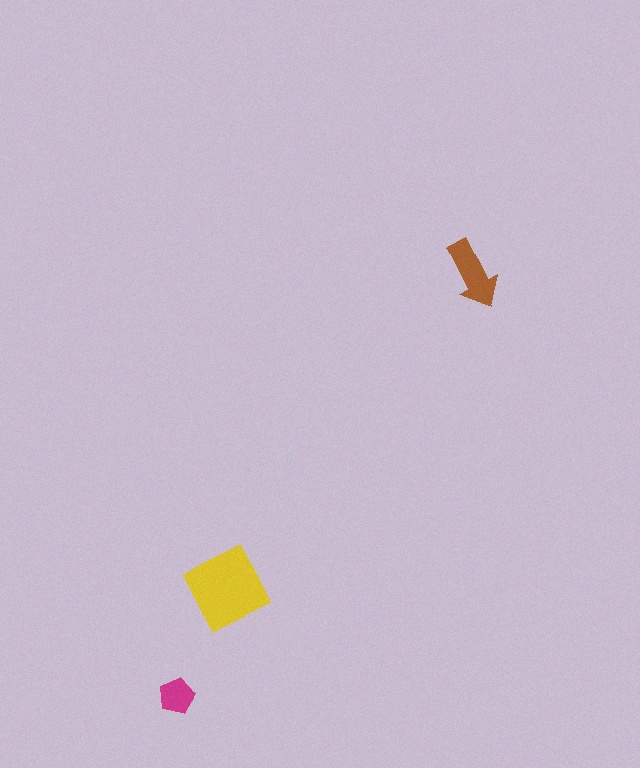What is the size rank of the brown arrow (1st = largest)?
2nd.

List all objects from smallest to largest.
The magenta pentagon, the brown arrow, the yellow diamond.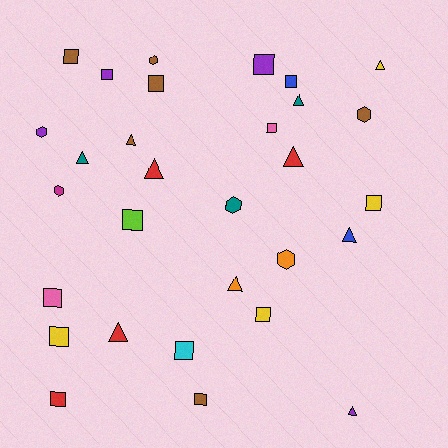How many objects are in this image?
There are 30 objects.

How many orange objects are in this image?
There are 2 orange objects.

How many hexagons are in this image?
There are 6 hexagons.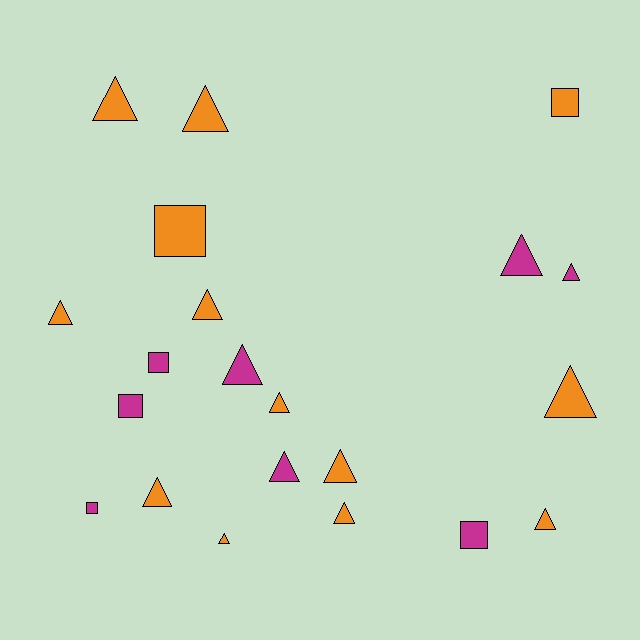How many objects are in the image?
There are 21 objects.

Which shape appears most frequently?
Triangle, with 15 objects.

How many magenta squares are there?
There are 4 magenta squares.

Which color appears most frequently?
Orange, with 13 objects.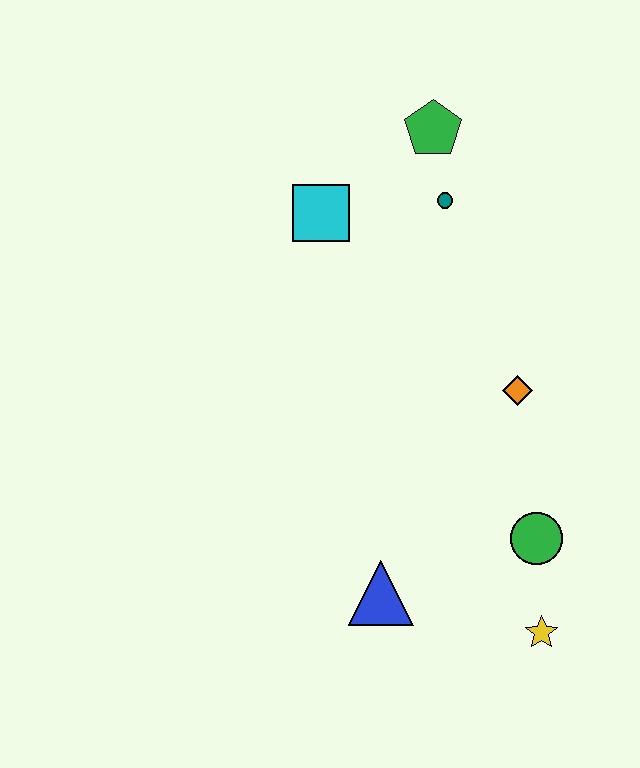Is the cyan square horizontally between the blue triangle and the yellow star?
No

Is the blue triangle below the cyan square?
Yes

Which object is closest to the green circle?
The yellow star is closest to the green circle.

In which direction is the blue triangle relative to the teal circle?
The blue triangle is below the teal circle.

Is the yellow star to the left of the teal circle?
No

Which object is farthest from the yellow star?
The green pentagon is farthest from the yellow star.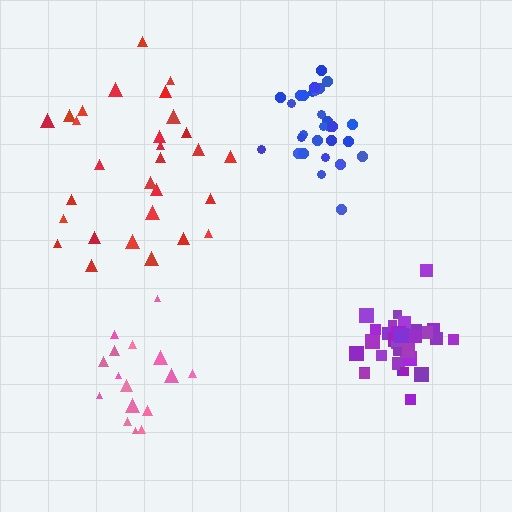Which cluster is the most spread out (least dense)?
Red.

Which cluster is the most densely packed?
Purple.